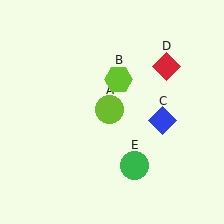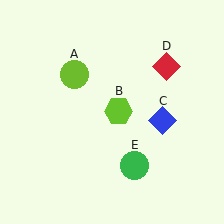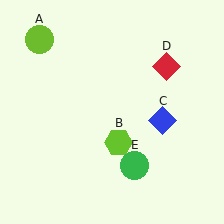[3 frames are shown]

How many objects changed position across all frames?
2 objects changed position: lime circle (object A), lime hexagon (object B).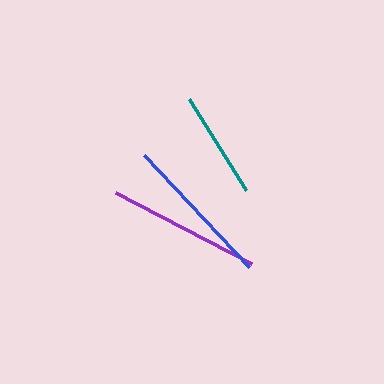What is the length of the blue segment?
The blue segment is approximately 154 pixels long.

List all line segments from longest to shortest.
From longest to shortest: purple, blue, teal.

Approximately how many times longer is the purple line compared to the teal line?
The purple line is approximately 1.4 times the length of the teal line.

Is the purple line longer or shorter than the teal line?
The purple line is longer than the teal line.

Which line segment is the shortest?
The teal line is the shortest at approximately 108 pixels.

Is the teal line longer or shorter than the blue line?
The blue line is longer than the teal line.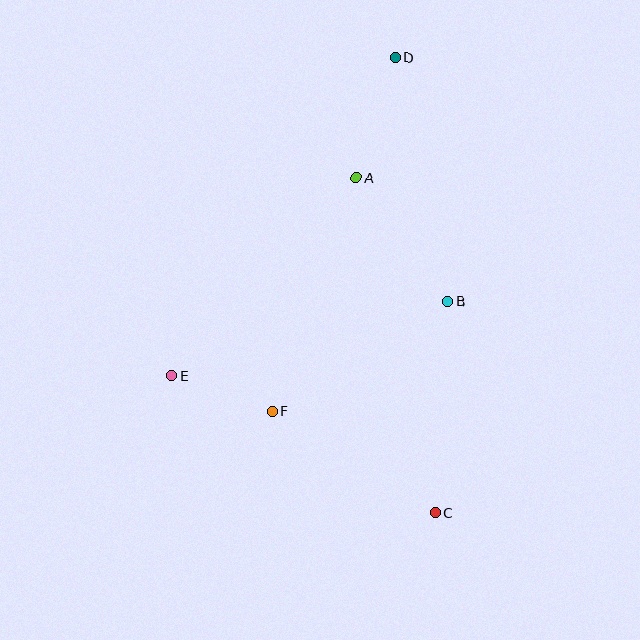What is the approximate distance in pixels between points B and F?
The distance between B and F is approximately 207 pixels.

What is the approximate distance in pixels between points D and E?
The distance between D and E is approximately 389 pixels.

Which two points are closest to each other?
Points E and F are closest to each other.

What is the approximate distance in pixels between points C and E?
The distance between C and E is approximately 297 pixels.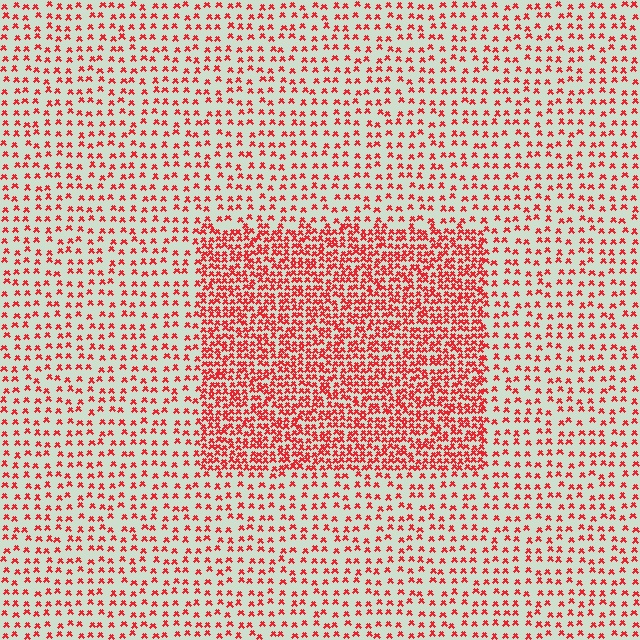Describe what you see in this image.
The image contains small red elements arranged at two different densities. A rectangle-shaped region is visible where the elements are more densely packed than the surrounding area.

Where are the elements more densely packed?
The elements are more densely packed inside the rectangle boundary.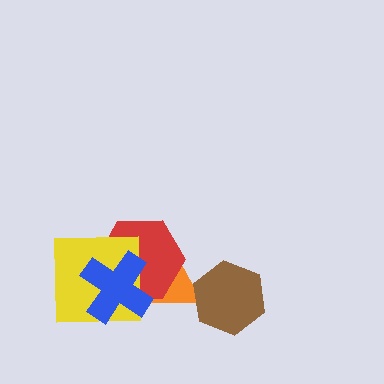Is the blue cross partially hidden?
No, no other shape covers it.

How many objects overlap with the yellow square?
2 objects overlap with the yellow square.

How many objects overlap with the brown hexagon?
1 object overlaps with the brown hexagon.